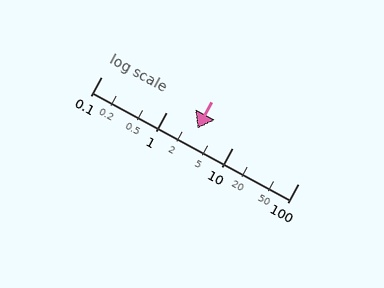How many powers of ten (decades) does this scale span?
The scale spans 3 decades, from 0.1 to 100.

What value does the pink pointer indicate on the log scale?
The pointer indicates approximately 2.9.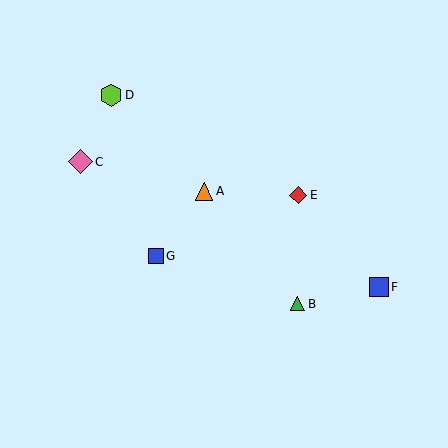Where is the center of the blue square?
The center of the blue square is at (156, 256).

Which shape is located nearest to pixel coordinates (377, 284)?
The blue square (labeled F) at (379, 287) is nearest to that location.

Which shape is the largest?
The pink diamond (labeled C) is the largest.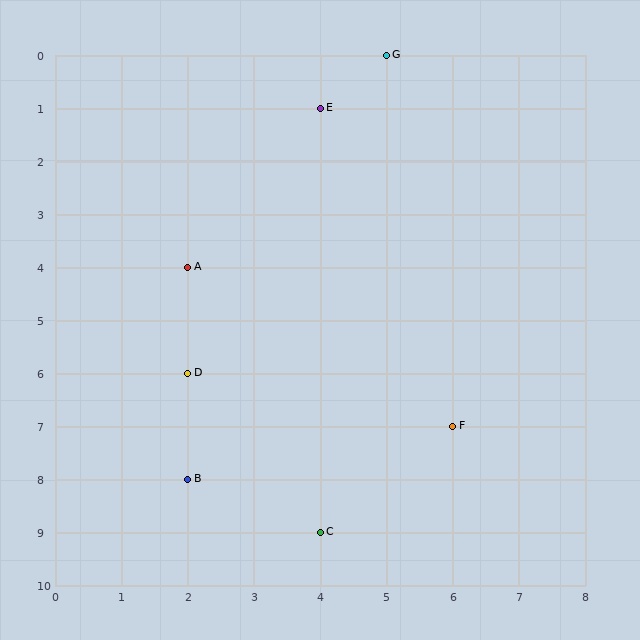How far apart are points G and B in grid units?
Points G and B are 3 columns and 8 rows apart (about 8.5 grid units diagonally).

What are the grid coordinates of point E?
Point E is at grid coordinates (4, 1).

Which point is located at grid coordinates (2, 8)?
Point B is at (2, 8).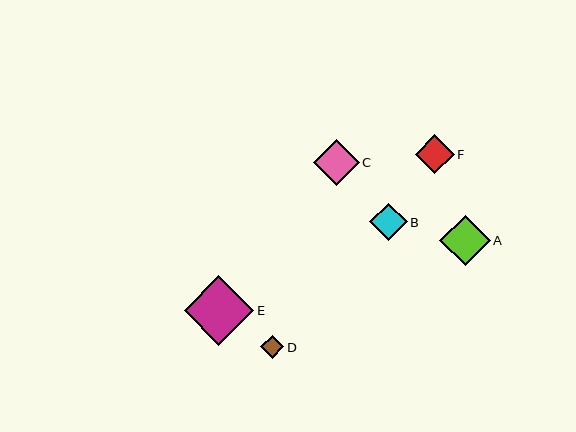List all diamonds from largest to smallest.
From largest to smallest: E, A, C, F, B, D.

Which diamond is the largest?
Diamond E is the largest with a size of approximately 70 pixels.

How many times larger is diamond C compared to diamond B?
Diamond C is approximately 1.2 times the size of diamond B.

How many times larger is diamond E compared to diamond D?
Diamond E is approximately 3.0 times the size of diamond D.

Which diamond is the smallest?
Diamond D is the smallest with a size of approximately 23 pixels.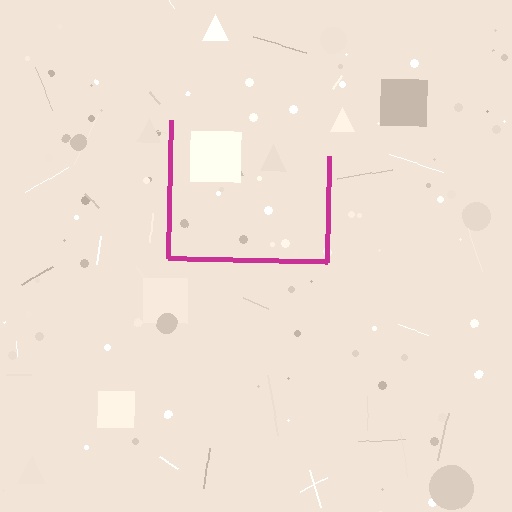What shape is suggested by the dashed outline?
The dashed outline suggests a square.